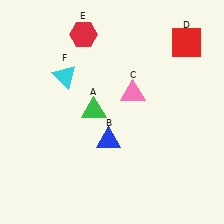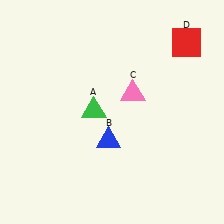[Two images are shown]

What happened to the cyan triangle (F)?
The cyan triangle (F) was removed in Image 2. It was in the top-left area of Image 1.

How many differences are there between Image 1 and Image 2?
There are 2 differences between the two images.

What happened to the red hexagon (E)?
The red hexagon (E) was removed in Image 2. It was in the top-left area of Image 1.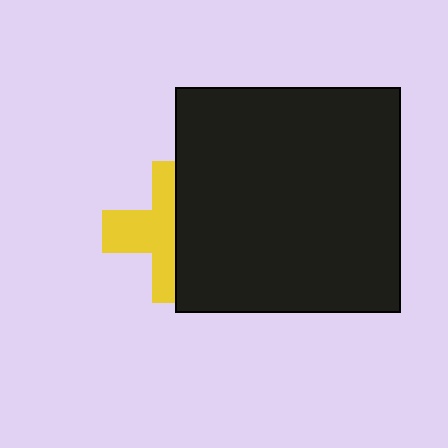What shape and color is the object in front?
The object in front is a black square.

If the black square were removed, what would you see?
You would see the complete yellow cross.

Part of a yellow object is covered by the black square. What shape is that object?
It is a cross.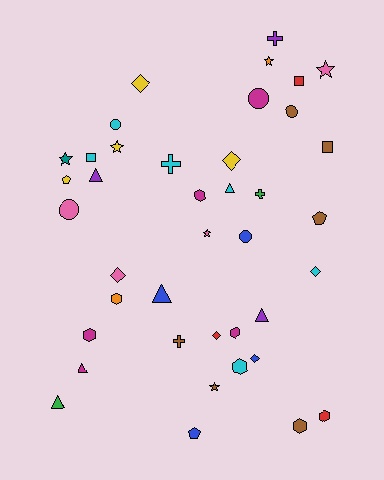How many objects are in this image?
There are 40 objects.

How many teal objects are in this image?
There is 1 teal object.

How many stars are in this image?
There are 6 stars.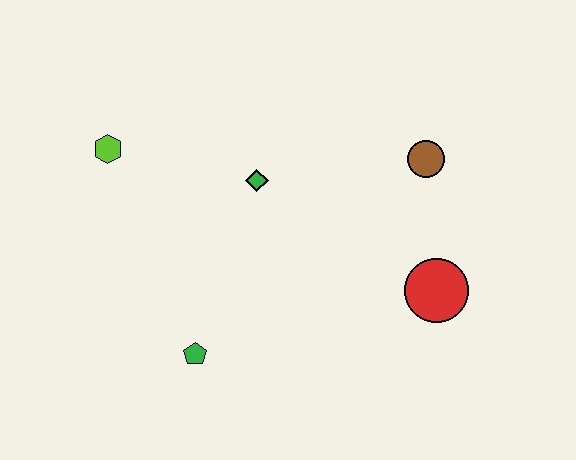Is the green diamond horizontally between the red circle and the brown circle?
No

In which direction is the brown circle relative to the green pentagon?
The brown circle is to the right of the green pentagon.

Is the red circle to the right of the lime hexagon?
Yes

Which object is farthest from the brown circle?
The lime hexagon is farthest from the brown circle.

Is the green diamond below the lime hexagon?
Yes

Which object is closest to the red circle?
The brown circle is closest to the red circle.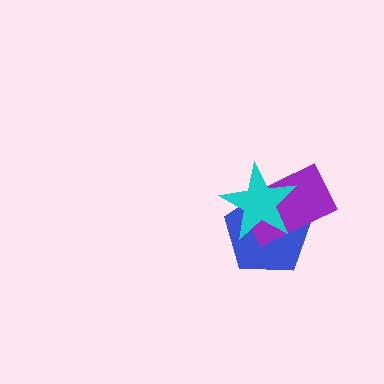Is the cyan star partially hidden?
No, no other shape covers it.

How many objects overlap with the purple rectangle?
2 objects overlap with the purple rectangle.